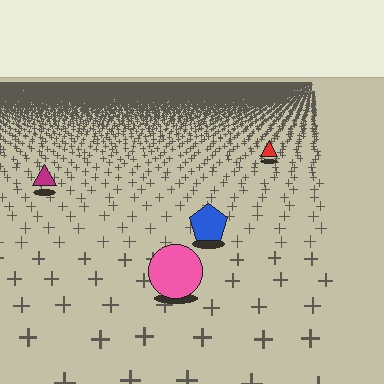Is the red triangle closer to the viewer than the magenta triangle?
No. The magenta triangle is closer — you can tell from the texture gradient: the ground texture is coarser near it.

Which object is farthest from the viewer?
The red triangle is farthest from the viewer. It appears smaller and the ground texture around it is denser.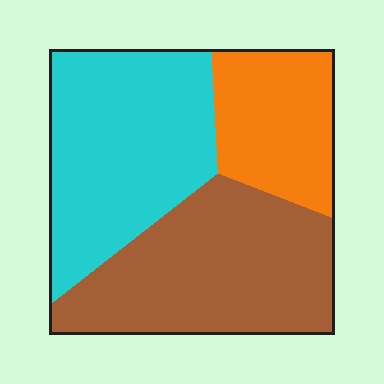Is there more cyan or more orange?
Cyan.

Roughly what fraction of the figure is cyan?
Cyan covers about 40% of the figure.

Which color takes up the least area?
Orange, at roughly 20%.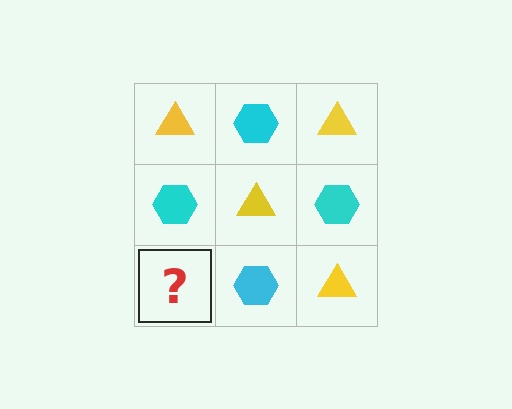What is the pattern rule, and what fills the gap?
The rule is that it alternates yellow triangle and cyan hexagon in a checkerboard pattern. The gap should be filled with a yellow triangle.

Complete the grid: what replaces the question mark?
The question mark should be replaced with a yellow triangle.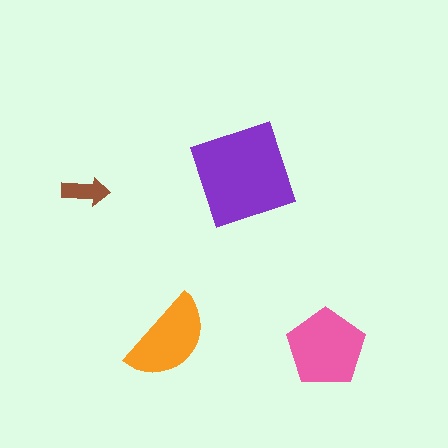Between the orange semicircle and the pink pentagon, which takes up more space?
The pink pentagon.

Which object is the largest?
The purple square.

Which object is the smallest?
The brown arrow.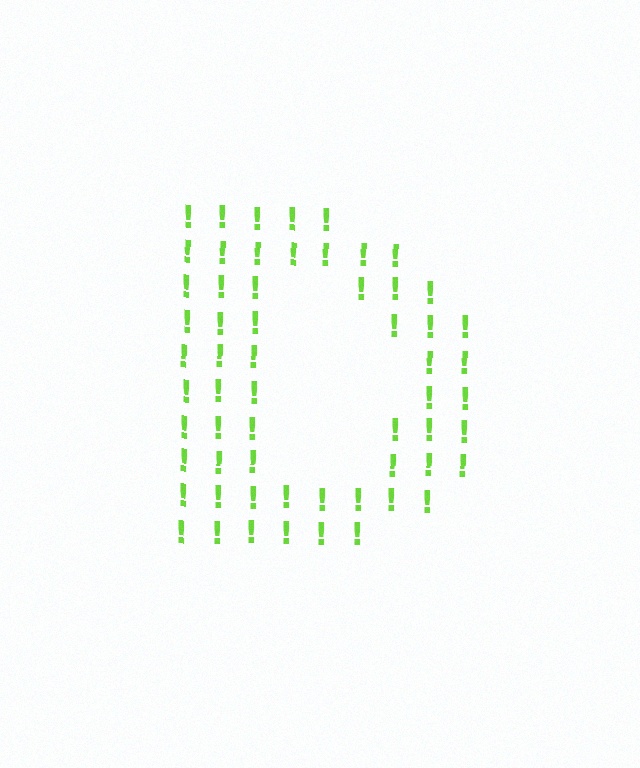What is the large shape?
The large shape is the letter D.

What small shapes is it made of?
It is made of small exclamation marks.